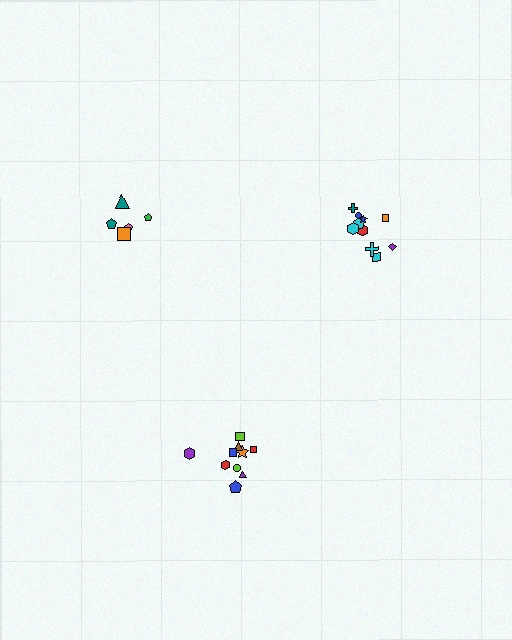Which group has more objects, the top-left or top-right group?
The top-right group.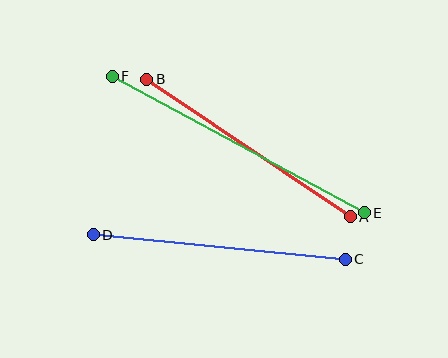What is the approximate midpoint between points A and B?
The midpoint is at approximately (248, 148) pixels.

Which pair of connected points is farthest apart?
Points E and F are farthest apart.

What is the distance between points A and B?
The distance is approximately 246 pixels.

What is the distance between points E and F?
The distance is approximately 287 pixels.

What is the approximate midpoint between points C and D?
The midpoint is at approximately (219, 247) pixels.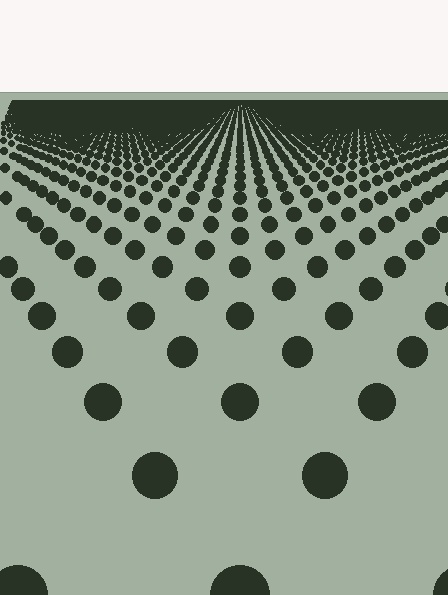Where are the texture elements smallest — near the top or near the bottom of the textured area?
Near the top.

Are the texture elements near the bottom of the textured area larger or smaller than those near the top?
Larger. Near the bottom, elements are closer to the viewer and appear at a bigger on-screen size.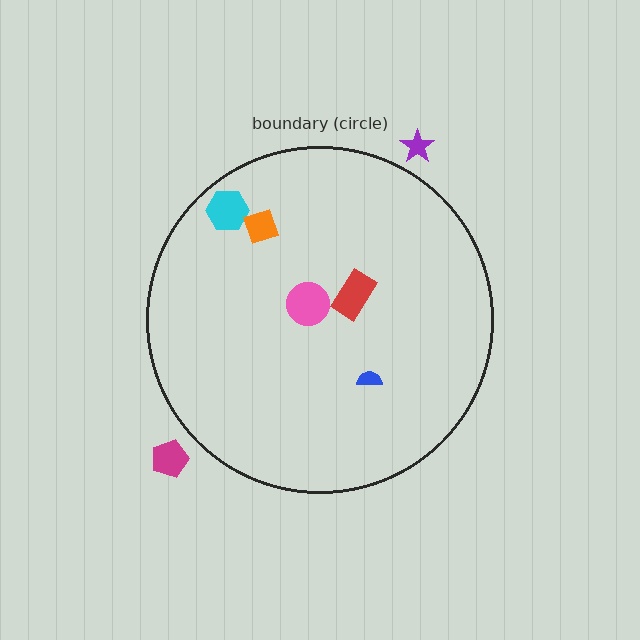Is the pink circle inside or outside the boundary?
Inside.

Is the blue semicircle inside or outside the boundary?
Inside.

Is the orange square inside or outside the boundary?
Inside.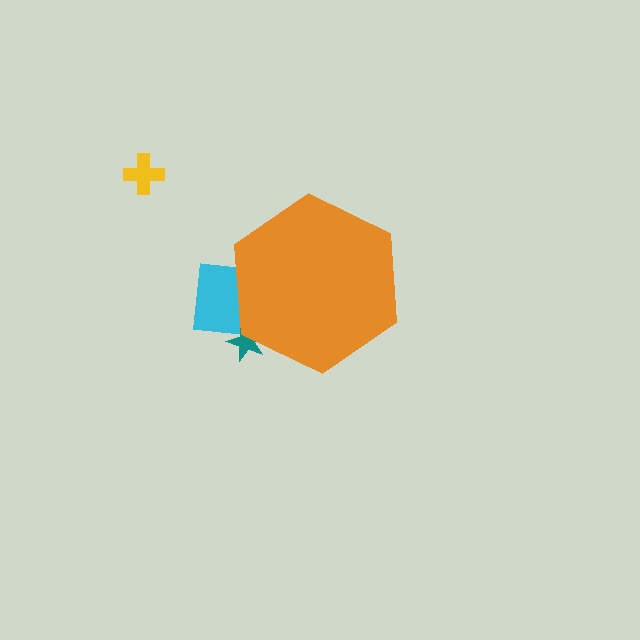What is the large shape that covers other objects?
An orange hexagon.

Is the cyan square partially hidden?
Yes, the cyan square is partially hidden behind the orange hexagon.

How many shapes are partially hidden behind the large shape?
2 shapes are partially hidden.